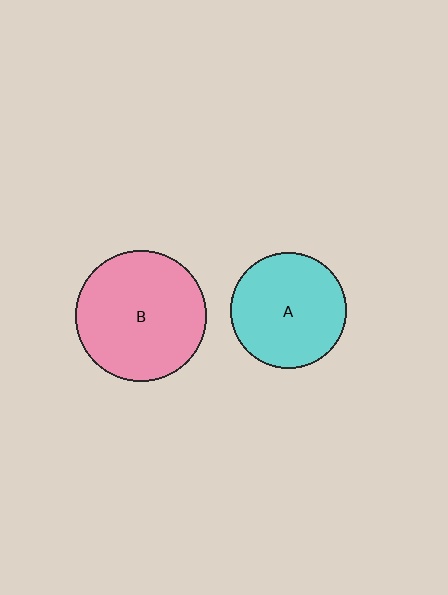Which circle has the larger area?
Circle B (pink).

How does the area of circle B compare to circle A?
Approximately 1.3 times.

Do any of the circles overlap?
No, none of the circles overlap.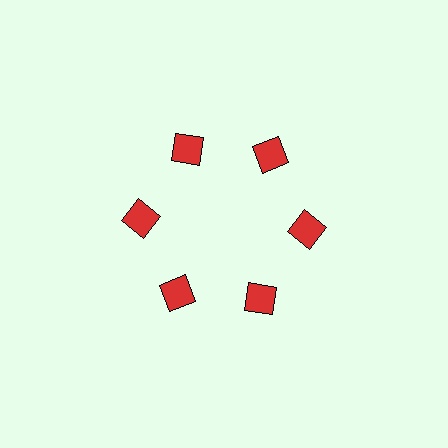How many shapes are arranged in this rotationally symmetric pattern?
There are 6 shapes, arranged in 6 groups of 1.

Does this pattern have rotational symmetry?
Yes, this pattern has 6-fold rotational symmetry. It looks the same after rotating 60 degrees around the center.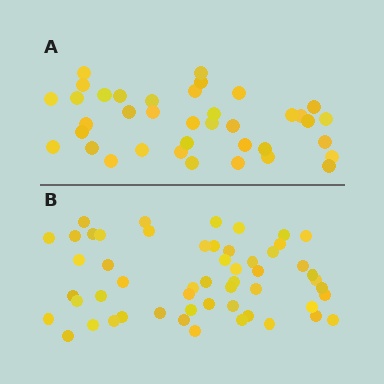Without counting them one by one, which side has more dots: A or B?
Region B (the bottom region) has more dots.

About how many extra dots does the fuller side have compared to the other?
Region B has approximately 15 more dots than region A.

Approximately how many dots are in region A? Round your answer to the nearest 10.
About 40 dots. (The exact count is 38, which rounds to 40.)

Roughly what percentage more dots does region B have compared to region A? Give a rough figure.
About 40% more.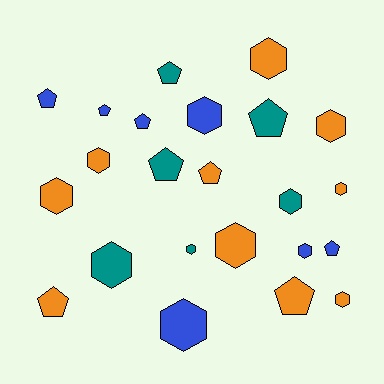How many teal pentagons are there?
There are 3 teal pentagons.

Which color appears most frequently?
Orange, with 10 objects.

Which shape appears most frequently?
Hexagon, with 13 objects.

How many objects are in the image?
There are 23 objects.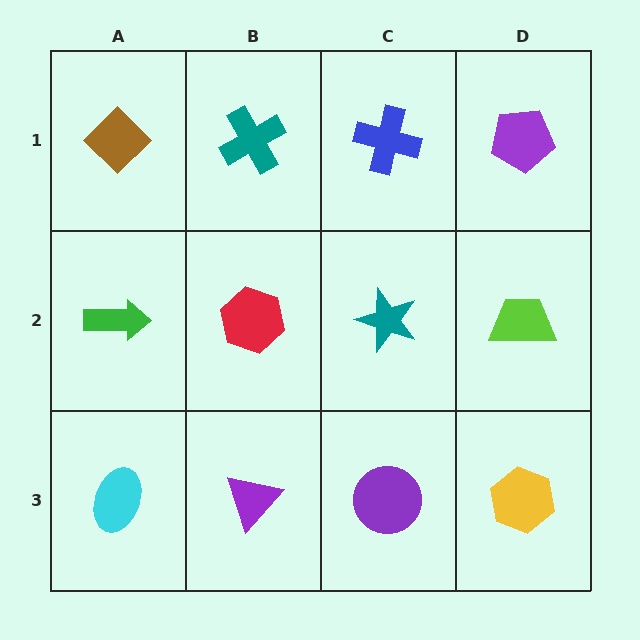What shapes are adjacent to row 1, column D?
A lime trapezoid (row 2, column D), a blue cross (row 1, column C).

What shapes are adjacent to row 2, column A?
A brown diamond (row 1, column A), a cyan ellipse (row 3, column A), a red hexagon (row 2, column B).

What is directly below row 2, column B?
A purple triangle.